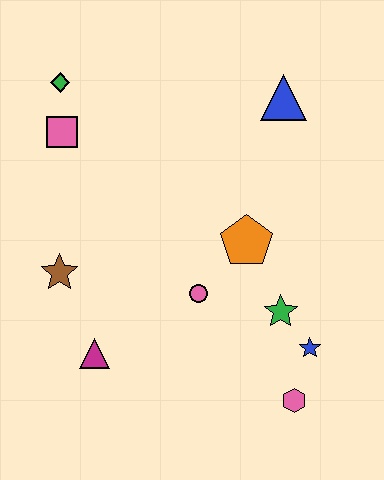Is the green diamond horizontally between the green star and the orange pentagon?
No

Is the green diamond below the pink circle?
No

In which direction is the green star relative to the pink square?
The green star is to the right of the pink square.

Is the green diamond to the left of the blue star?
Yes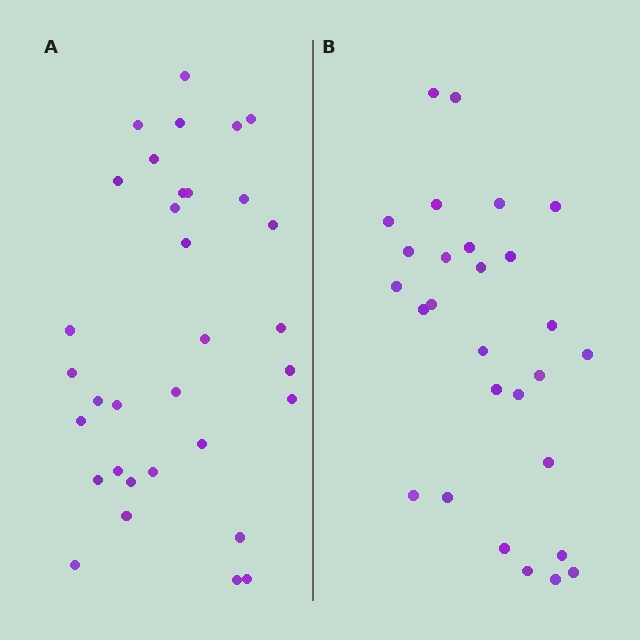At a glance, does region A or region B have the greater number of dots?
Region A (the left region) has more dots.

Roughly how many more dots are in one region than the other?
Region A has about 5 more dots than region B.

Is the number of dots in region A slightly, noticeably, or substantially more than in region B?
Region A has only slightly more — the two regions are fairly close. The ratio is roughly 1.2 to 1.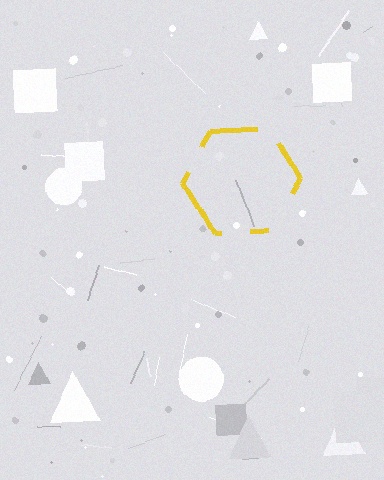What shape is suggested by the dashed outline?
The dashed outline suggests a hexagon.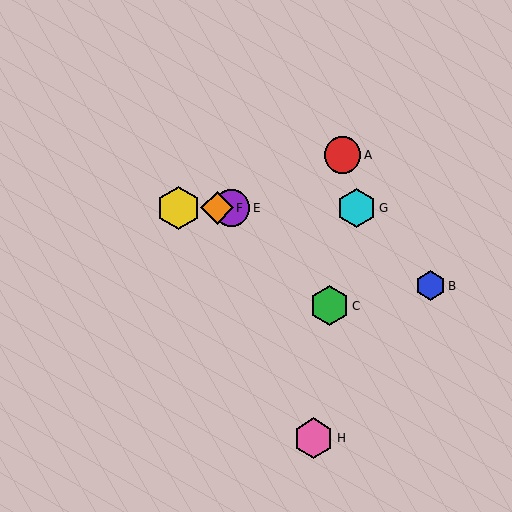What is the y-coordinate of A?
Object A is at y≈155.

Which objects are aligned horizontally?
Objects D, E, F, G are aligned horizontally.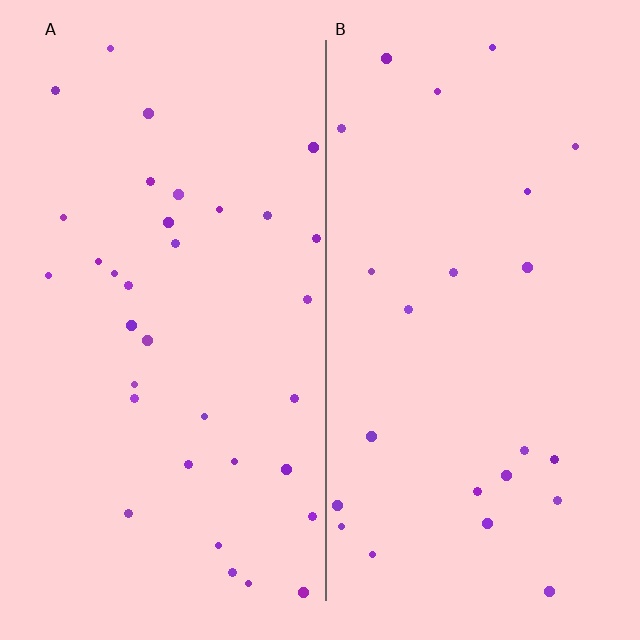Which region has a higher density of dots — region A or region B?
A (the left).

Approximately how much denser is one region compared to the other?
Approximately 1.5× — region A over region B.